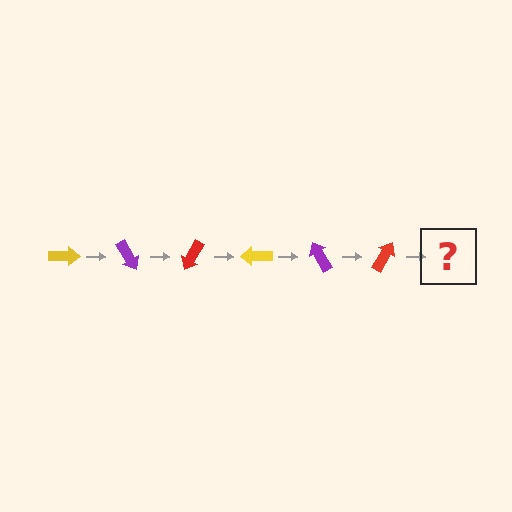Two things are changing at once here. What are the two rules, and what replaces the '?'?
The two rules are that it rotates 60 degrees each step and the color cycles through yellow, purple, and red. The '?' should be a yellow arrow, rotated 360 degrees from the start.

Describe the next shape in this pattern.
It should be a yellow arrow, rotated 360 degrees from the start.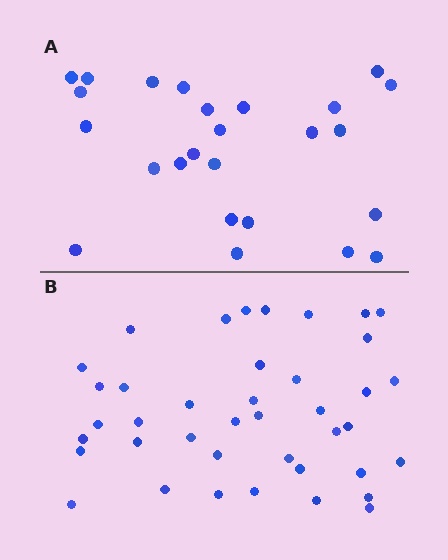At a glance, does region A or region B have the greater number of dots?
Region B (the bottom region) has more dots.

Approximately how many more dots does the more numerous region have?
Region B has approximately 15 more dots than region A.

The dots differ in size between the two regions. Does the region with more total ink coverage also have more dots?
No. Region A has more total ink coverage because its dots are larger, but region B actually contains more individual dots. Total area can be misleading — the number of items is what matters here.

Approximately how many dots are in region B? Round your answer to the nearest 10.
About 40 dots.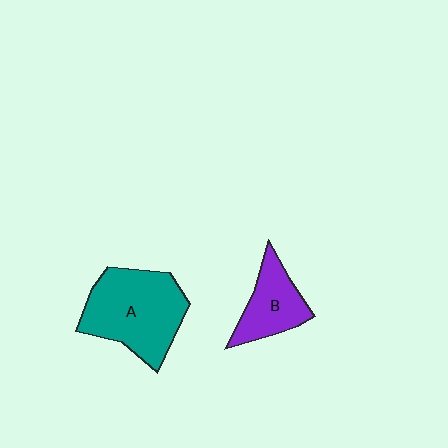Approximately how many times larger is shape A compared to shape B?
Approximately 1.8 times.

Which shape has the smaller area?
Shape B (purple).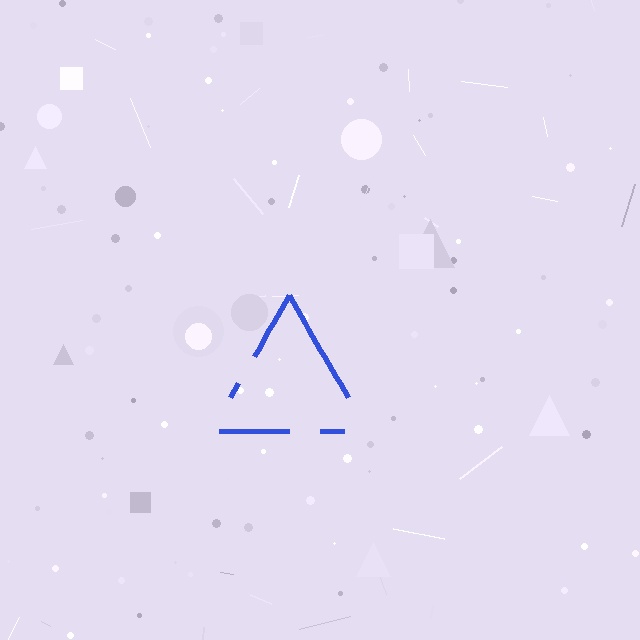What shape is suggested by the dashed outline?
The dashed outline suggests a triangle.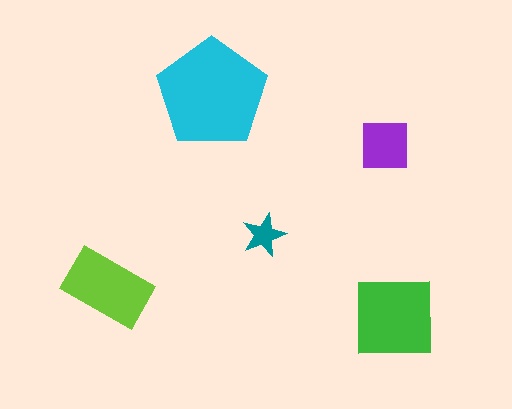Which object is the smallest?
The teal star.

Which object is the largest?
The cyan pentagon.